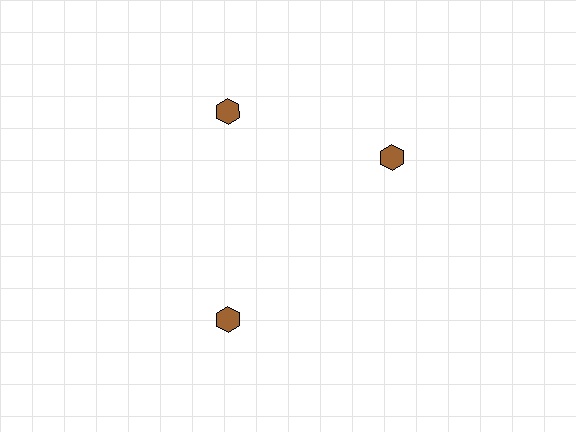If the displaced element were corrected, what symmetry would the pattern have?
It would have 3-fold rotational symmetry — the pattern would map onto itself every 120 degrees.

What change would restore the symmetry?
The symmetry would be restored by rotating it back into even spacing with its neighbors so that all 3 hexagons sit at equal angles and equal distance from the center.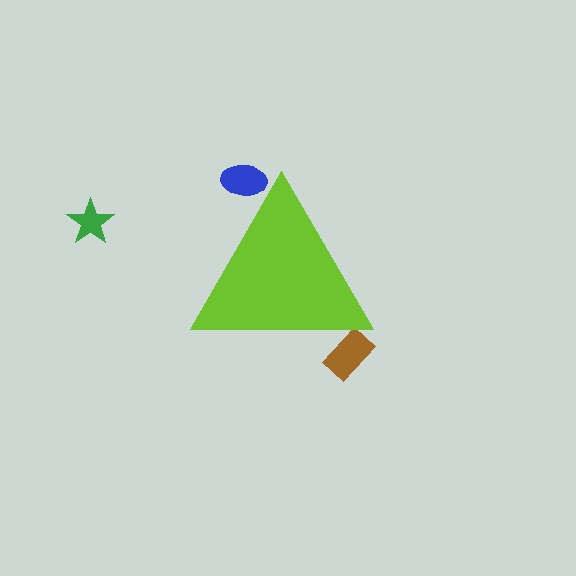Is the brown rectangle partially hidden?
Yes, the brown rectangle is partially hidden behind the lime triangle.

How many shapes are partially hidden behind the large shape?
2 shapes are partially hidden.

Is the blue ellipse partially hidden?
Yes, the blue ellipse is partially hidden behind the lime triangle.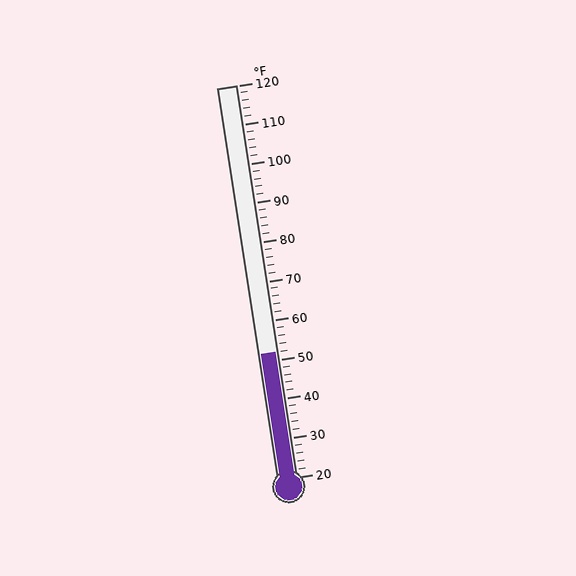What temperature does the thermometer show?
The thermometer shows approximately 52°F.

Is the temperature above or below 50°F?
The temperature is above 50°F.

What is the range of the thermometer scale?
The thermometer scale ranges from 20°F to 120°F.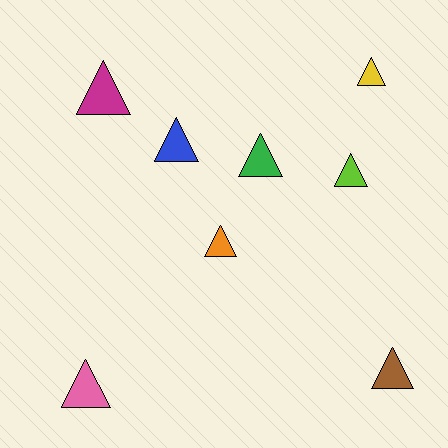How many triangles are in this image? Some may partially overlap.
There are 8 triangles.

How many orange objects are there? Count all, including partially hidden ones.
There is 1 orange object.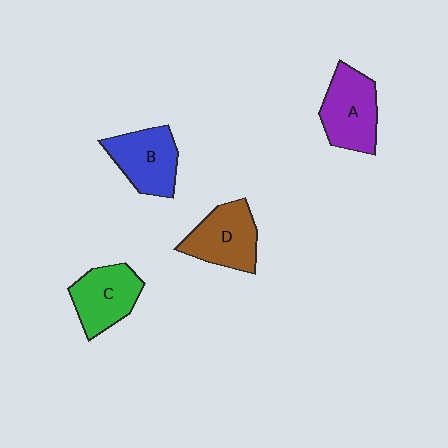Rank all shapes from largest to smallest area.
From largest to smallest: A (purple), D (brown), B (blue), C (green).